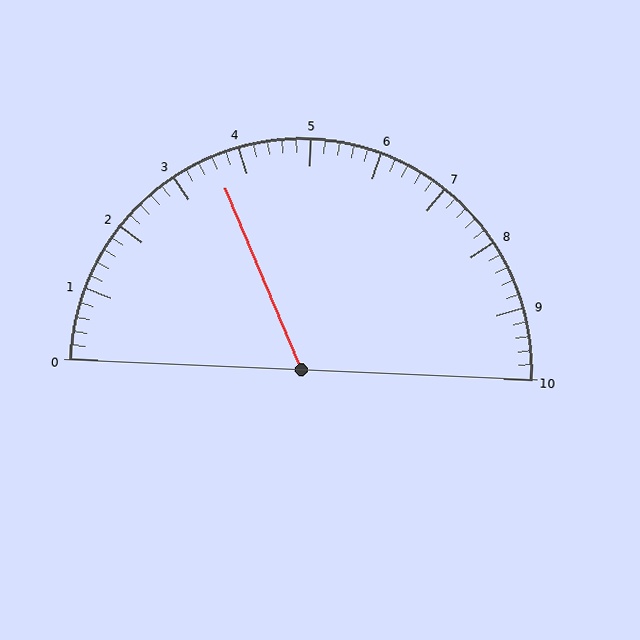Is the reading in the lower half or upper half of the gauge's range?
The reading is in the lower half of the range (0 to 10).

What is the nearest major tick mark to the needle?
The nearest major tick mark is 4.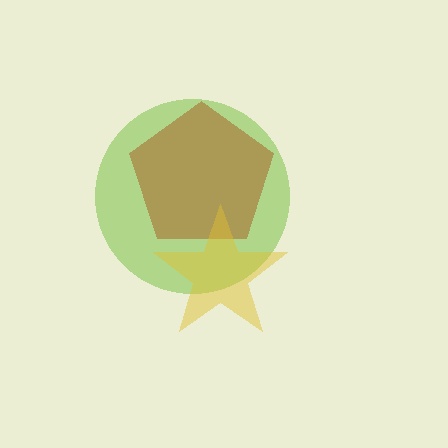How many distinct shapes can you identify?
There are 3 distinct shapes: a lime circle, a brown pentagon, a yellow star.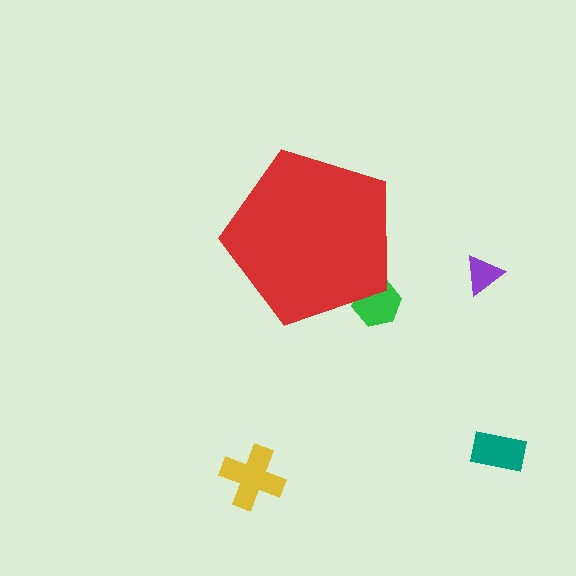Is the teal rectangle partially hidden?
No, the teal rectangle is fully visible.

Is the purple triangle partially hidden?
No, the purple triangle is fully visible.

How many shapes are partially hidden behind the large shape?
1 shape is partially hidden.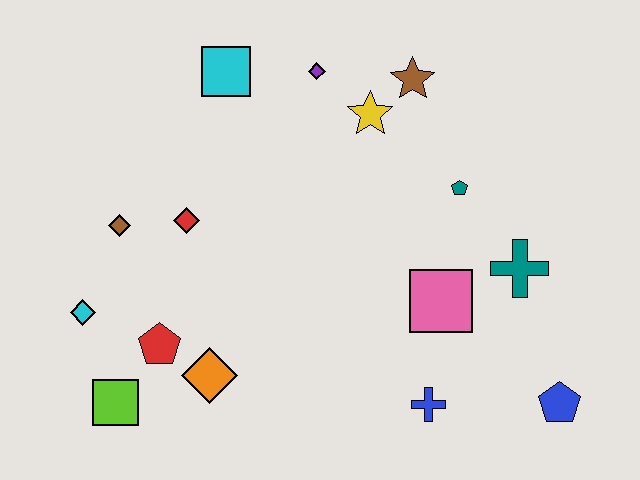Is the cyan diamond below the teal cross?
Yes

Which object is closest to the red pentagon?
The orange diamond is closest to the red pentagon.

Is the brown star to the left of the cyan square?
No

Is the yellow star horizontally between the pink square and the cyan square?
Yes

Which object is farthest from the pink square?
The cyan diamond is farthest from the pink square.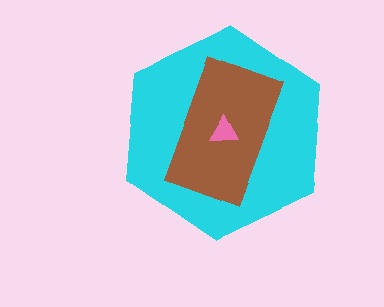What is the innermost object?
The pink triangle.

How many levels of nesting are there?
3.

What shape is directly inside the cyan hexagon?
The brown rectangle.